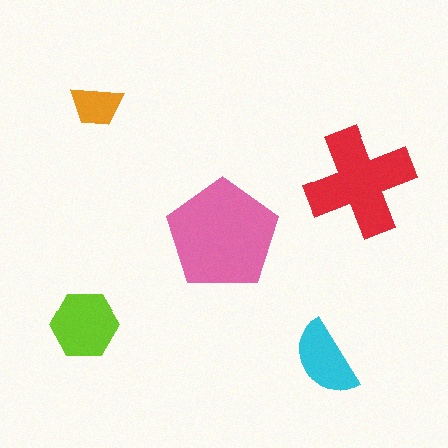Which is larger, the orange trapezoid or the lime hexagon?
The lime hexagon.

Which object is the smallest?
The orange trapezoid.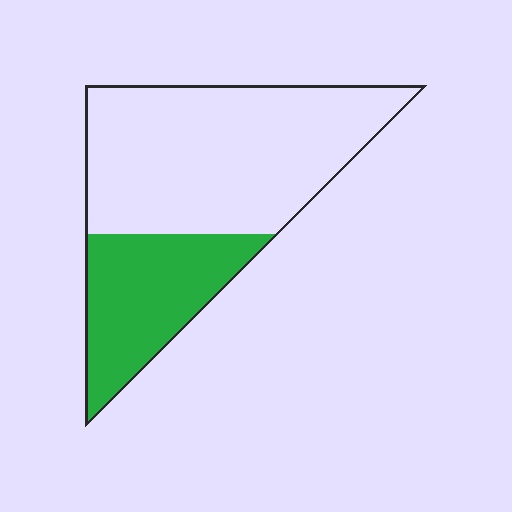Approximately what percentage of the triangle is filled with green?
Approximately 30%.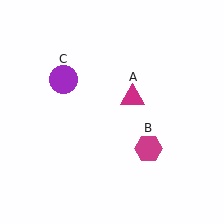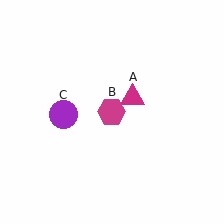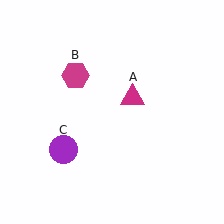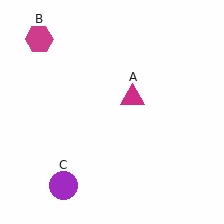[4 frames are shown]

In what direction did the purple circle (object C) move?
The purple circle (object C) moved down.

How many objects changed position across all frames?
2 objects changed position: magenta hexagon (object B), purple circle (object C).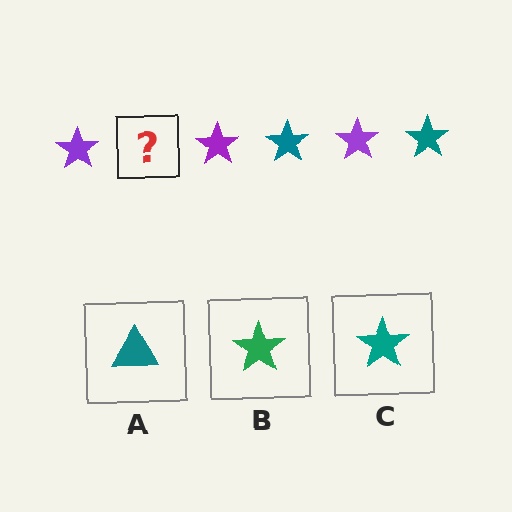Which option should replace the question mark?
Option C.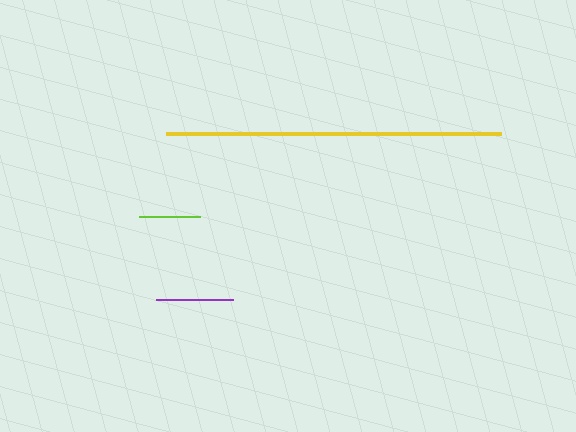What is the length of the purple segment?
The purple segment is approximately 76 pixels long.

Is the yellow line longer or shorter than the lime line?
The yellow line is longer than the lime line.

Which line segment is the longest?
The yellow line is the longest at approximately 336 pixels.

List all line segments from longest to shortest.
From longest to shortest: yellow, purple, lime.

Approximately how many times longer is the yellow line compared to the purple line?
The yellow line is approximately 4.4 times the length of the purple line.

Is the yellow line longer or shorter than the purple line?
The yellow line is longer than the purple line.